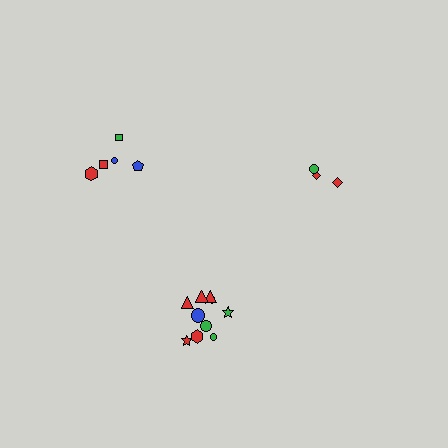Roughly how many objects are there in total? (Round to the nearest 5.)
Roughly 20 objects in total.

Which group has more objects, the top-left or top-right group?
The top-left group.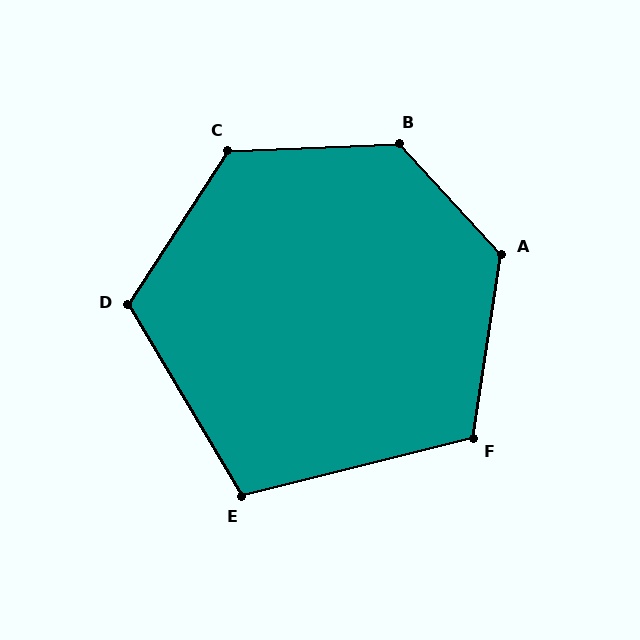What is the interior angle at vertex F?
Approximately 113 degrees (obtuse).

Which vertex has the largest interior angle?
B, at approximately 131 degrees.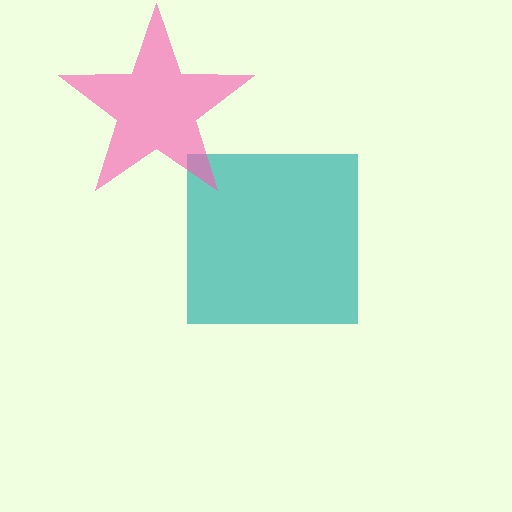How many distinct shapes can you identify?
There are 2 distinct shapes: a teal square, a pink star.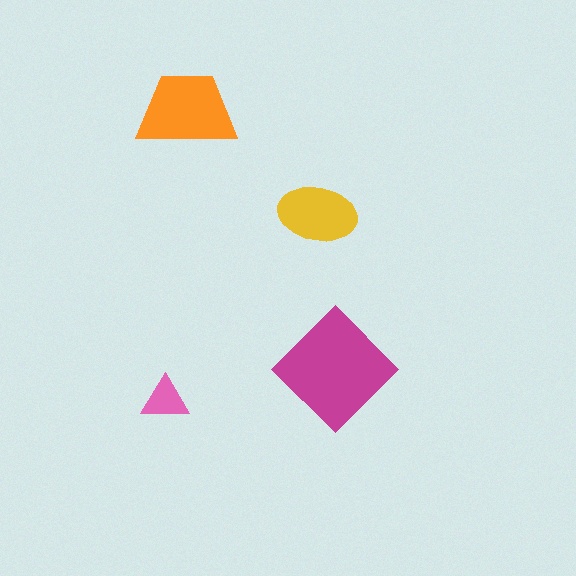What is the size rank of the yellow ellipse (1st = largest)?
3rd.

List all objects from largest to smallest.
The magenta diamond, the orange trapezoid, the yellow ellipse, the pink triangle.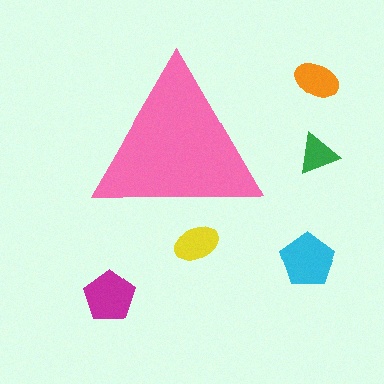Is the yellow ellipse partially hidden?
Yes, the yellow ellipse is partially hidden behind the pink triangle.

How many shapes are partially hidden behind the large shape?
1 shape is partially hidden.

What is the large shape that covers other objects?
A pink triangle.